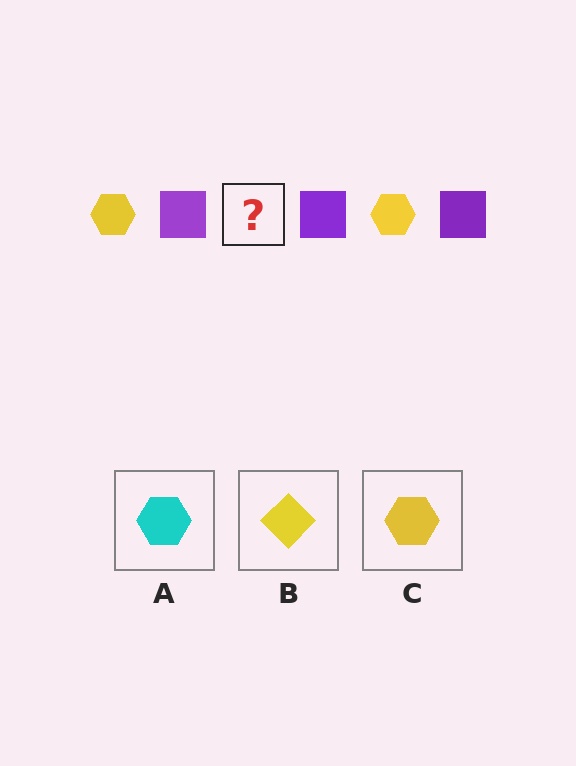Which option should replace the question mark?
Option C.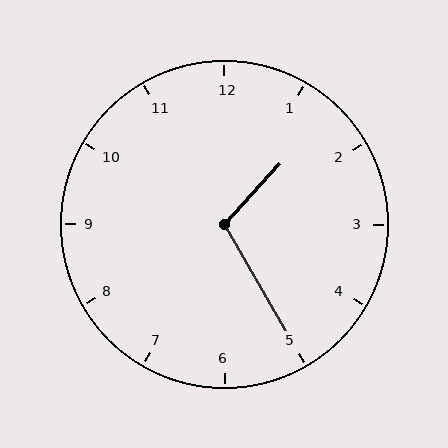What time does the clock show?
1:25.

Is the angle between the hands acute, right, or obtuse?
It is obtuse.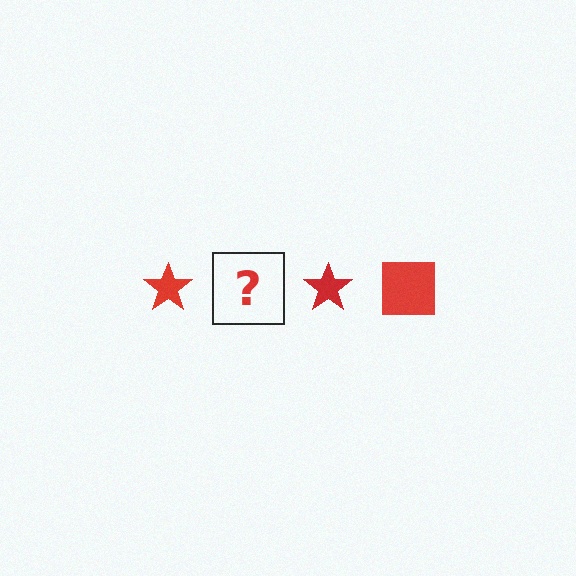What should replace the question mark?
The question mark should be replaced with a red square.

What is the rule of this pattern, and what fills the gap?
The rule is that the pattern cycles through star, square shapes in red. The gap should be filled with a red square.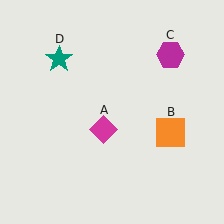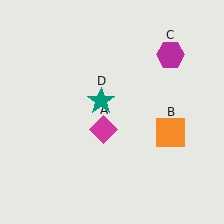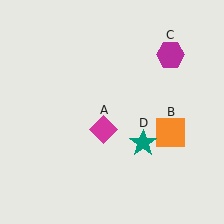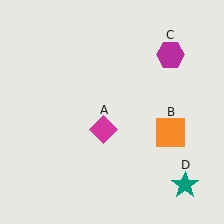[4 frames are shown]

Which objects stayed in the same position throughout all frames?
Magenta diamond (object A) and orange square (object B) and magenta hexagon (object C) remained stationary.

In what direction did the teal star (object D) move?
The teal star (object D) moved down and to the right.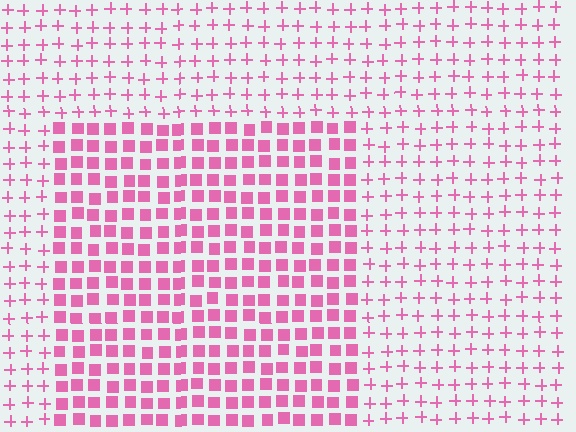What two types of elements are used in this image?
The image uses squares inside the rectangle region and plus signs outside it.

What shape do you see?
I see a rectangle.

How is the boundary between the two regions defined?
The boundary is defined by a change in element shape: squares inside vs. plus signs outside. All elements share the same color and spacing.